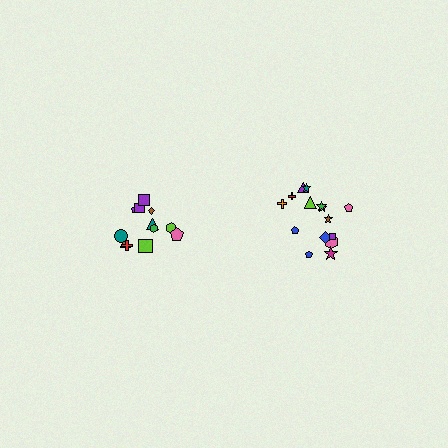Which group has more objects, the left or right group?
The right group.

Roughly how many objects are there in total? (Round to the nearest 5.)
Roughly 25 objects in total.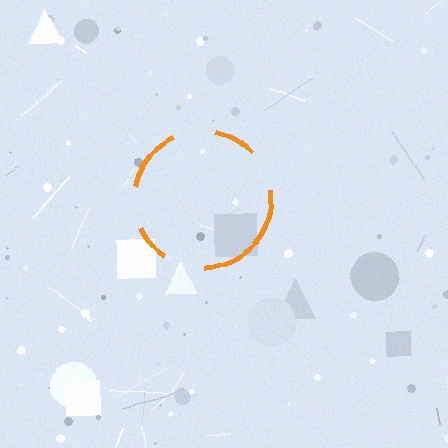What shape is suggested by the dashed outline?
The dashed outline suggests a circle.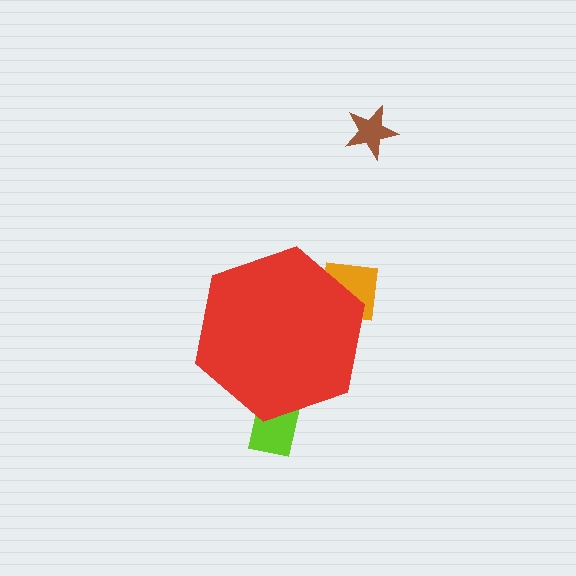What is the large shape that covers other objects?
A red hexagon.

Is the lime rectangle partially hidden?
Yes, the lime rectangle is partially hidden behind the red hexagon.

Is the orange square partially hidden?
Yes, the orange square is partially hidden behind the red hexagon.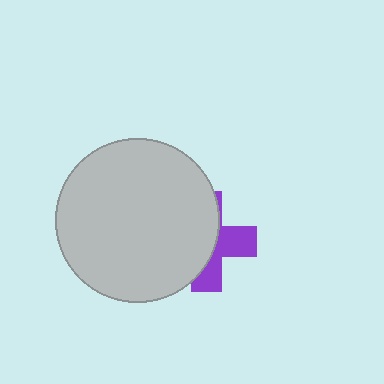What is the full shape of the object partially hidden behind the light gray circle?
The partially hidden object is a purple cross.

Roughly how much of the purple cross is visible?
A small part of it is visible (roughly 41%).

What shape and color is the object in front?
The object in front is a light gray circle.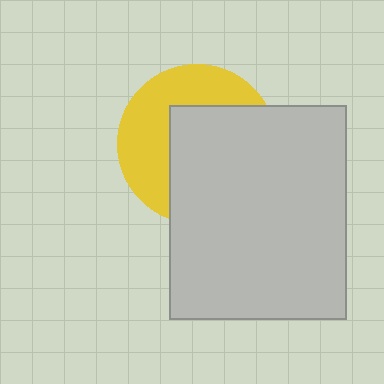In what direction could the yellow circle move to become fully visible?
The yellow circle could move toward the upper-left. That would shift it out from behind the light gray rectangle entirely.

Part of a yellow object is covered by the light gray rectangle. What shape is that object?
It is a circle.